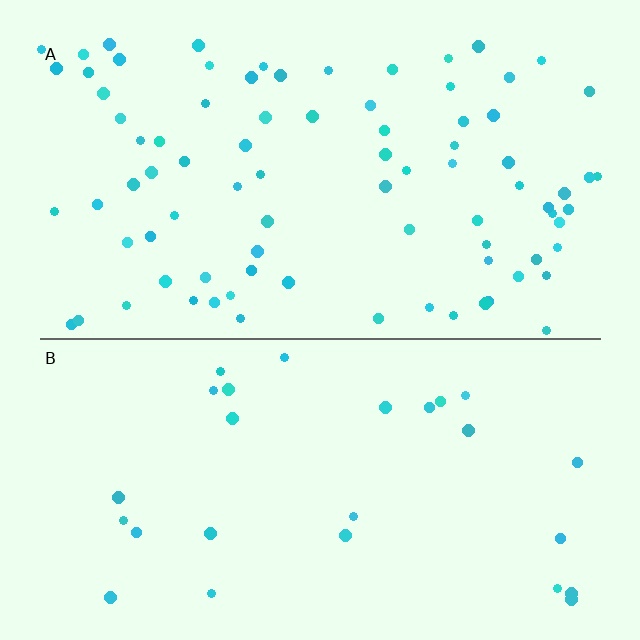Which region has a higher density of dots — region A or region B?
A (the top).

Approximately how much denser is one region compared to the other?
Approximately 3.1× — region A over region B.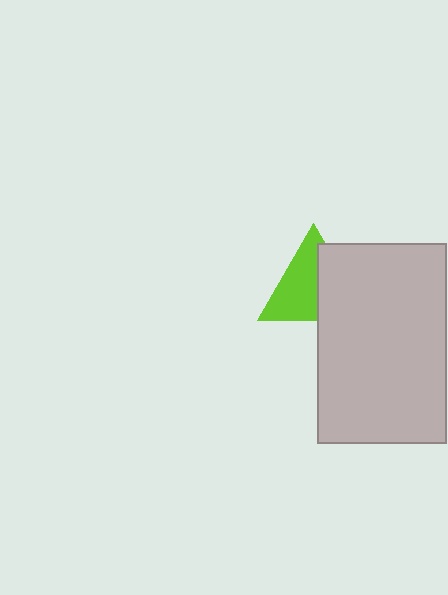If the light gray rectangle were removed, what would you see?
You would see the complete lime triangle.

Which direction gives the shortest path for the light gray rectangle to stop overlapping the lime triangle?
Moving right gives the shortest separation.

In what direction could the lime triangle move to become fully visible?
The lime triangle could move left. That would shift it out from behind the light gray rectangle entirely.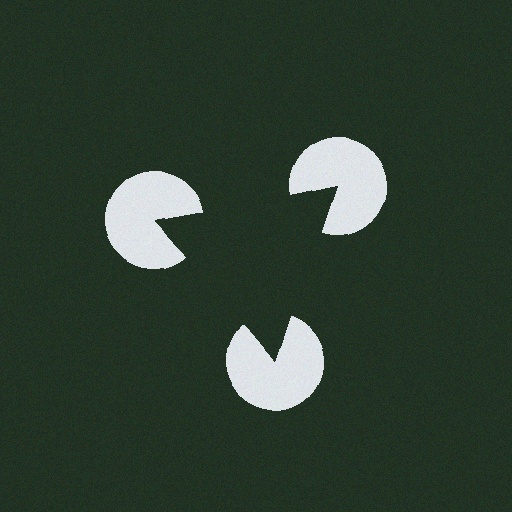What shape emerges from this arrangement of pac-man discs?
An illusory triangle — its edges are inferred from the aligned wedge cuts in the pac-man discs, not physically drawn.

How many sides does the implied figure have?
3 sides.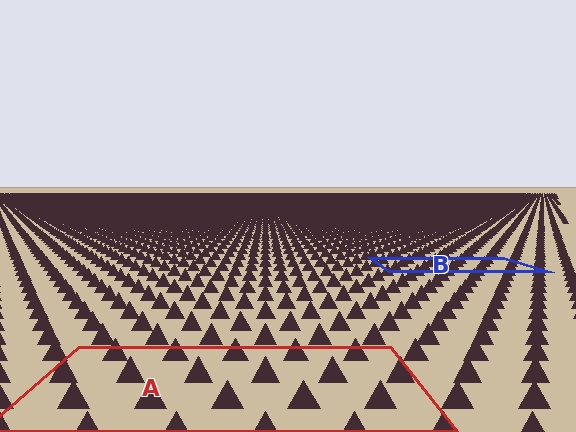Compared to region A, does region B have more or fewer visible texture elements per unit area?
Region B has more texture elements per unit area — they are packed more densely because it is farther away.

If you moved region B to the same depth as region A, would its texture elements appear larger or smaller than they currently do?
They would appear larger. At a closer depth, the same texture elements are projected at a bigger on-screen size.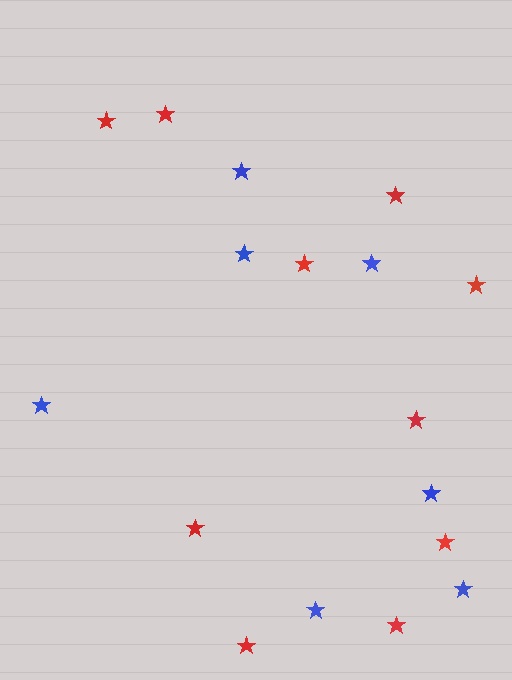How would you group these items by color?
There are 2 groups: one group of red stars (10) and one group of blue stars (7).